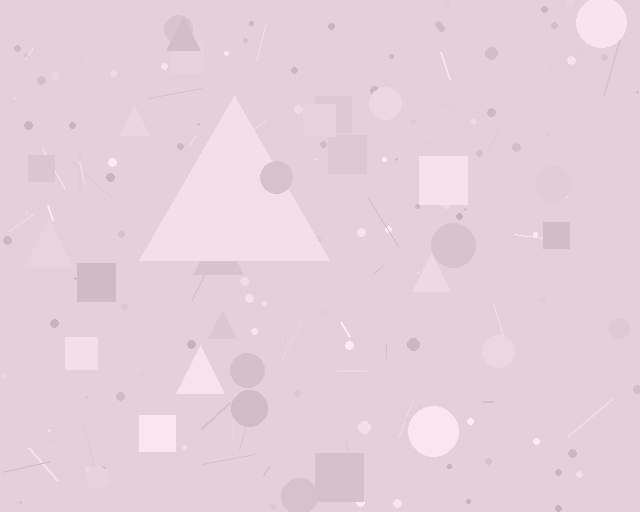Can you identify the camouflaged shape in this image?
The camouflaged shape is a triangle.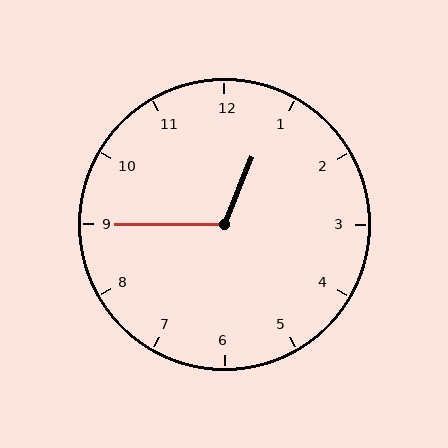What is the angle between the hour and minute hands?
Approximately 112 degrees.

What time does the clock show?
12:45.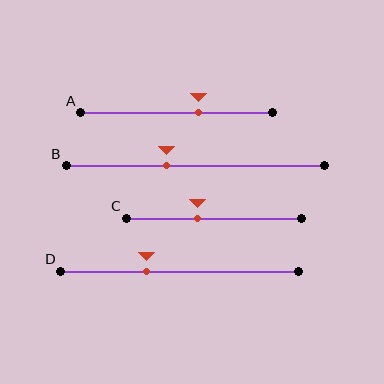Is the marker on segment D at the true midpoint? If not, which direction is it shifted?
No, the marker on segment D is shifted to the left by about 14% of the segment length.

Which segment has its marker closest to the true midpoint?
Segment C has its marker closest to the true midpoint.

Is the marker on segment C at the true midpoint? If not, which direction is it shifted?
No, the marker on segment C is shifted to the left by about 9% of the segment length.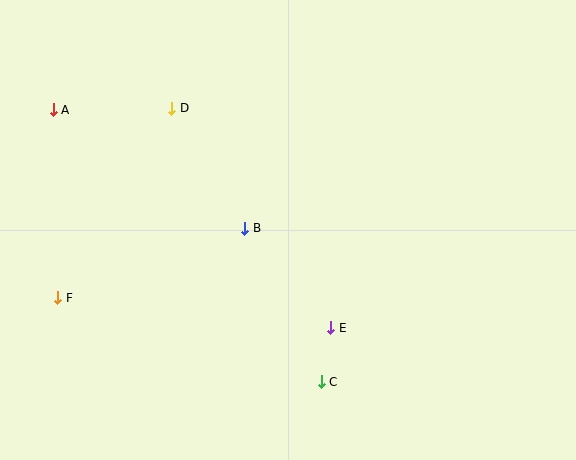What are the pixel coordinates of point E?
Point E is at (331, 328).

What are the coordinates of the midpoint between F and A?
The midpoint between F and A is at (56, 204).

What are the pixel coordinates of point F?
Point F is at (58, 298).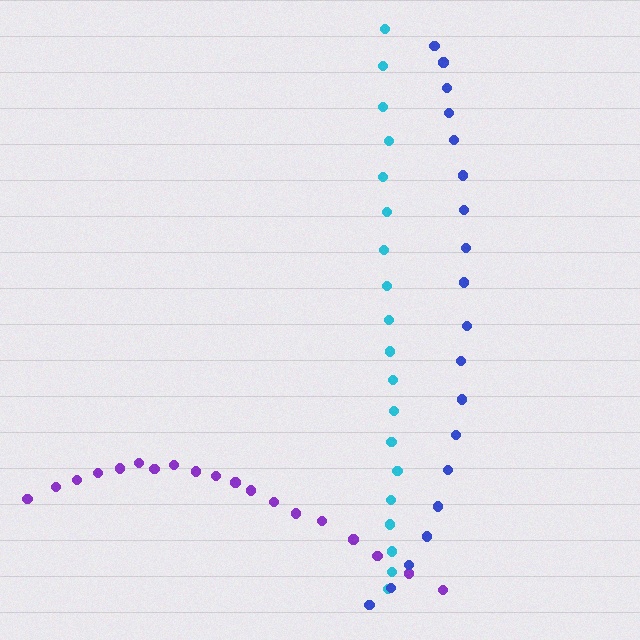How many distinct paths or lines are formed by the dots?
There are 3 distinct paths.